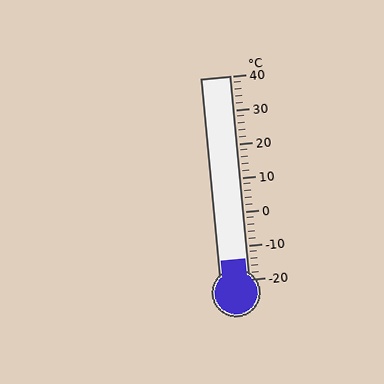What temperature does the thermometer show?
The thermometer shows approximately -14°C.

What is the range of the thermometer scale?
The thermometer scale ranges from -20°C to 40°C.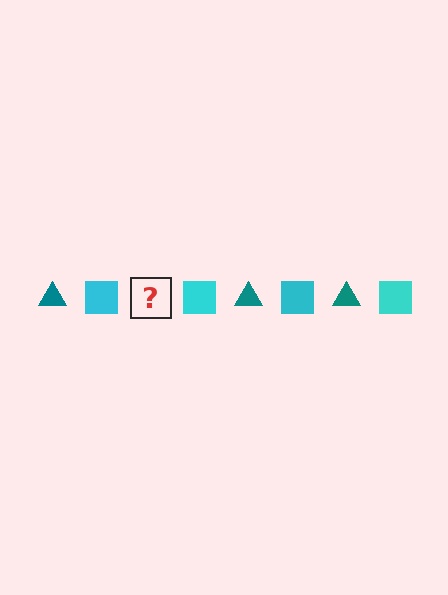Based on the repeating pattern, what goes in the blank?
The blank should be a teal triangle.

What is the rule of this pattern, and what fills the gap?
The rule is that the pattern alternates between teal triangle and cyan square. The gap should be filled with a teal triangle.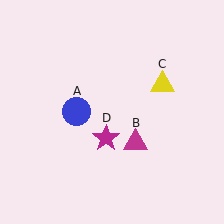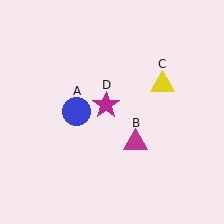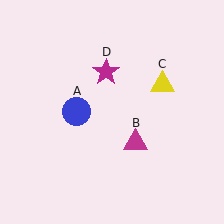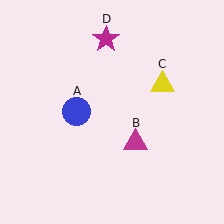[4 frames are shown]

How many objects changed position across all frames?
1 object changed position: magenta star (object D).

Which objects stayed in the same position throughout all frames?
Blue circle (object A) and magenta triangle (object B) and yellow triangle (object C) remained stationary.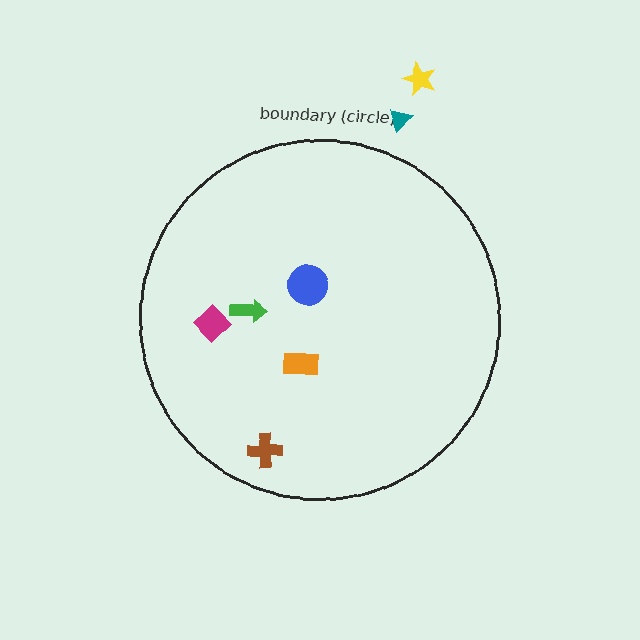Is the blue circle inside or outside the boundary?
Inside.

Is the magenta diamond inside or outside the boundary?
Inside.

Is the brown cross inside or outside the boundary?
Inside.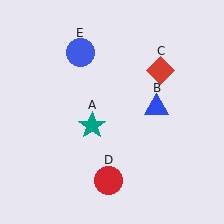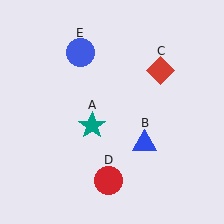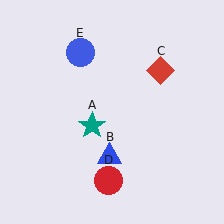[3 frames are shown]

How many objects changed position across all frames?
1 object changed position: blue triangle (object B).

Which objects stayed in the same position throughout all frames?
Teal star (object A) and red diamond (object C) and red circle (object D) and blue circle (object E) remained stationary.